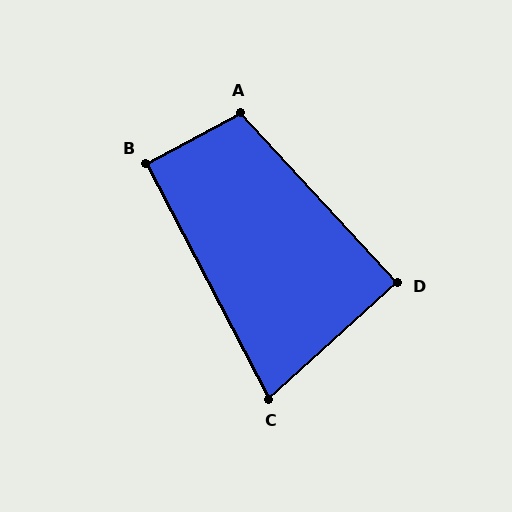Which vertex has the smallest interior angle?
C, at approximately 75 degrees.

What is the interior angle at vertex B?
Approximately 91 degrees (approximately right).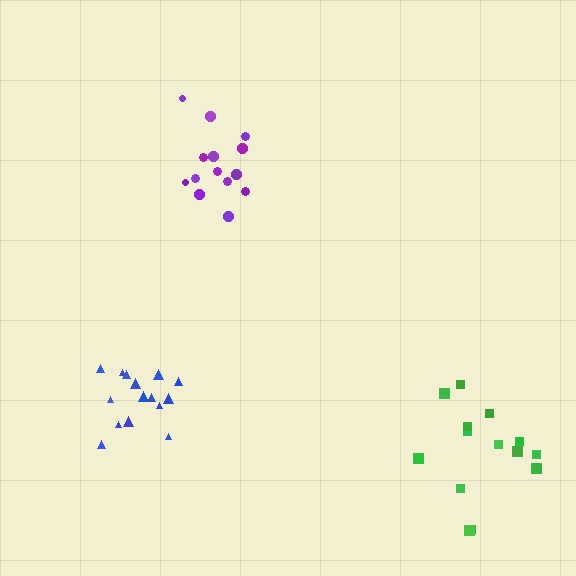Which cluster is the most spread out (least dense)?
Green.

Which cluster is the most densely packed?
Purple.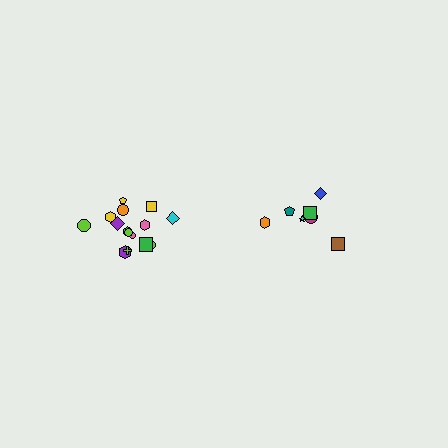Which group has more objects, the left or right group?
The left group.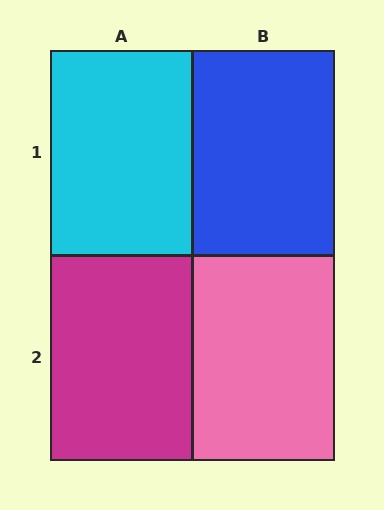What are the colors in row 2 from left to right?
Magenta, pink.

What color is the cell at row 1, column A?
Cyan.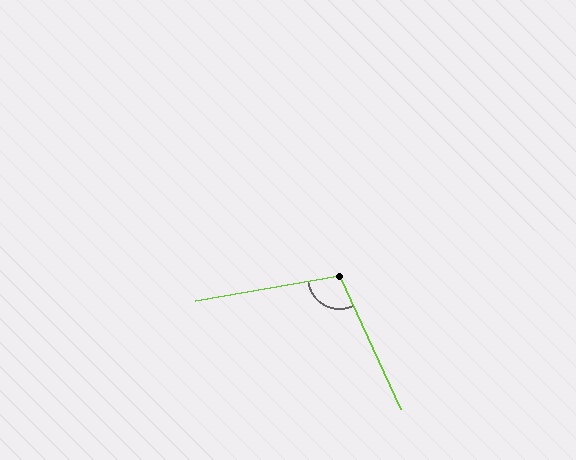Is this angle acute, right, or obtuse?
It is obtuse.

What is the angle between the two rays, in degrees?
Approximately 105 degrees.